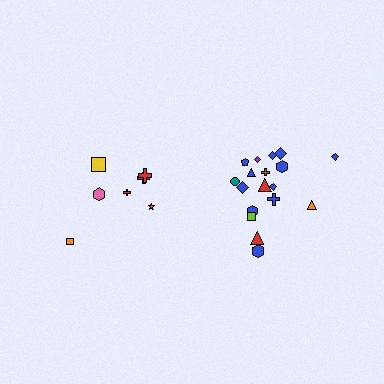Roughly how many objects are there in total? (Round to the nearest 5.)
Roughly 25 objects in total.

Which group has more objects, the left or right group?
The right group.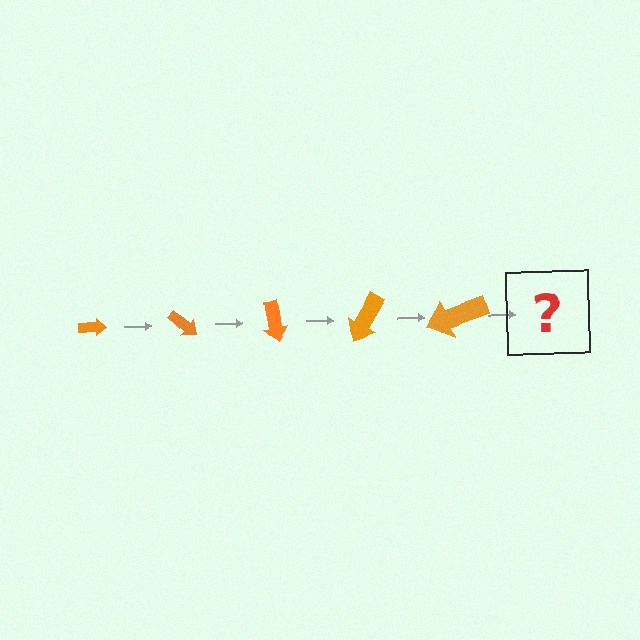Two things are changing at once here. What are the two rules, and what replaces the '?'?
The two rules are that the arrow grows larger each step and it rotates 40 degrees each step. The '?' should be an arrow, larger than the previous one and rotated 200 degrees from the start.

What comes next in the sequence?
The next element should be an arrow, larger than the previous one and rotated 200 degrees from the start.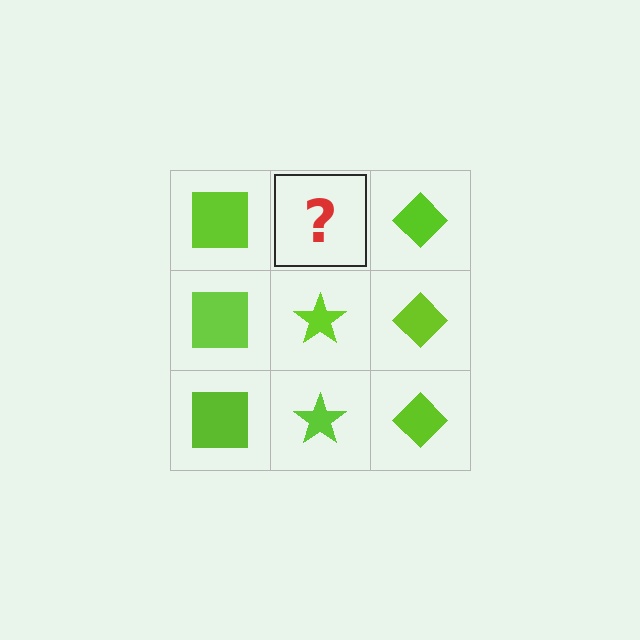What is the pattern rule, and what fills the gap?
The rule is that each column has a consistent shape. The gap should be filled with a lime star.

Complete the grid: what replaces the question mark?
The question mark should be replaced with a lime star.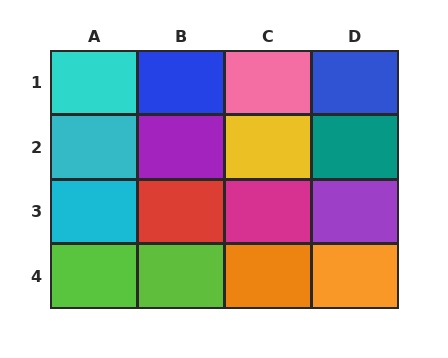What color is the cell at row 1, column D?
Blue.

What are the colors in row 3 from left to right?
Cyan, red, magenta, purple.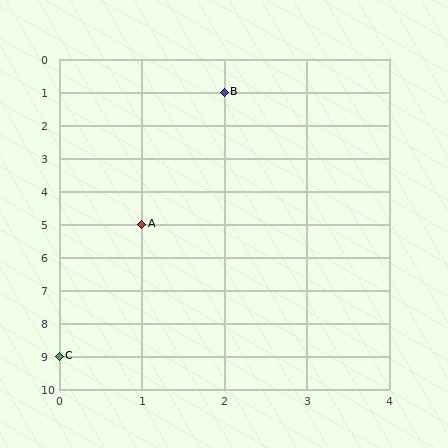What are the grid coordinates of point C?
Point C is at grid coordinates (0, 9).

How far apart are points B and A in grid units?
Points B and A are 1 column and 4 rows apart (about 4.1 grid units diagonally).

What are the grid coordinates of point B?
Point B is at grid coordinates (2, 1).